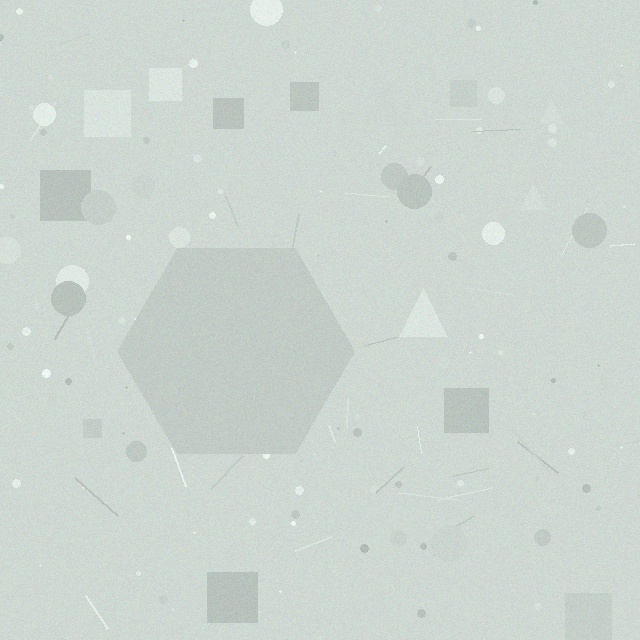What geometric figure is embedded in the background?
A hexagon is embedded in the background.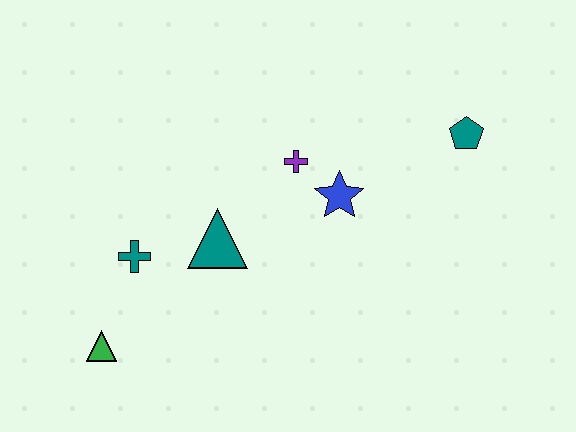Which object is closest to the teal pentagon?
The blue star is closest to the teal pentagon.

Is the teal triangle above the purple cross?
No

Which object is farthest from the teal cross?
The teal pentagon is farthest from the teal cross.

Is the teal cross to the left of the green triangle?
No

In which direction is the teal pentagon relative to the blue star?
The teal pentagon is to the right of the blue star.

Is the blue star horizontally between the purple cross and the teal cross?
No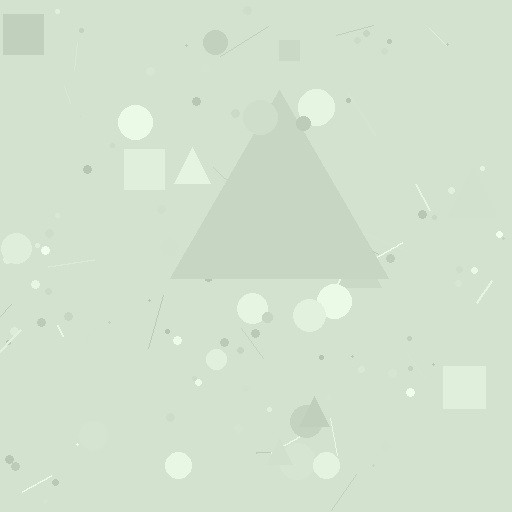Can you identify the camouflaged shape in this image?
The camouflaged shape is a triangle.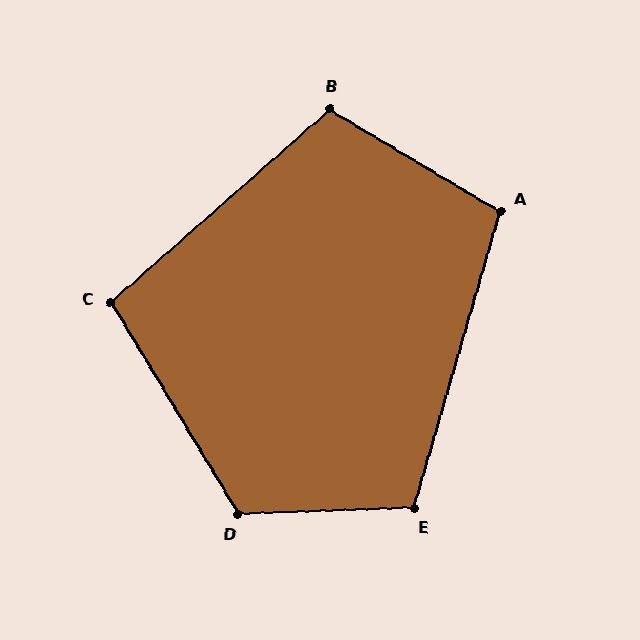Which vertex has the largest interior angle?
D, at approximately 119 degrees.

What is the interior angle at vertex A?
Approximately 105 degrees (obtuse).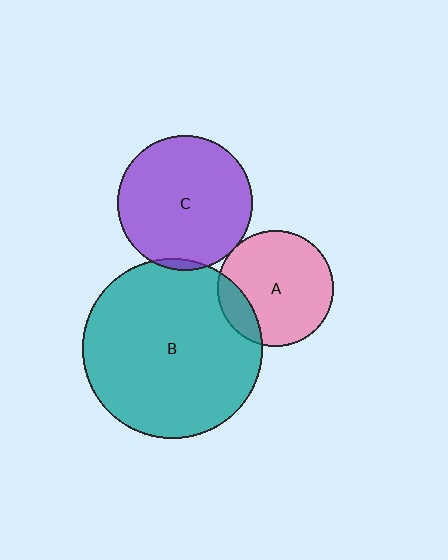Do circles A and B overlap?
Yes.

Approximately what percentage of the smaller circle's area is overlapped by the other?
Approximately 15%.